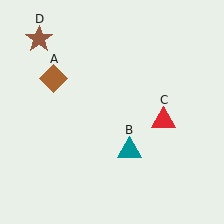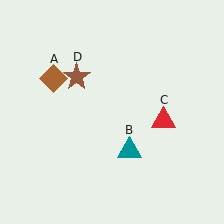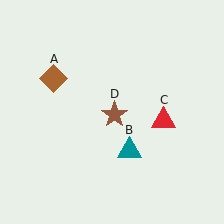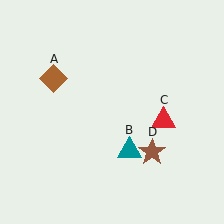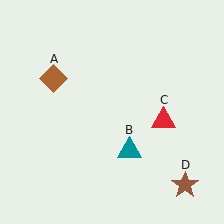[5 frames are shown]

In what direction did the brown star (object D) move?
The brown star (object D) moved down and to the right.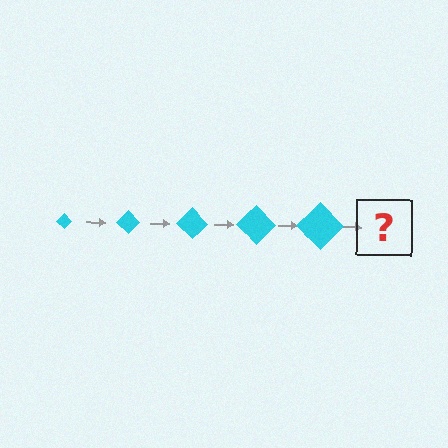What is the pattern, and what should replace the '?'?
The pattern is that the diamond gets progressively larger each step. The '?' should be a cyan diamond, larger than the previous one.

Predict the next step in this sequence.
The next step is a cyan diamond, larger than the previous one.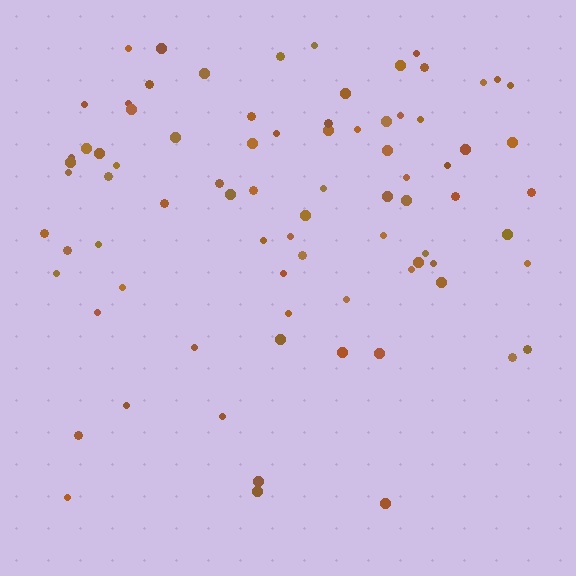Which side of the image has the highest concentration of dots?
The top.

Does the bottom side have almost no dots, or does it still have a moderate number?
Still a moderate number, just noticeably fewer than the top.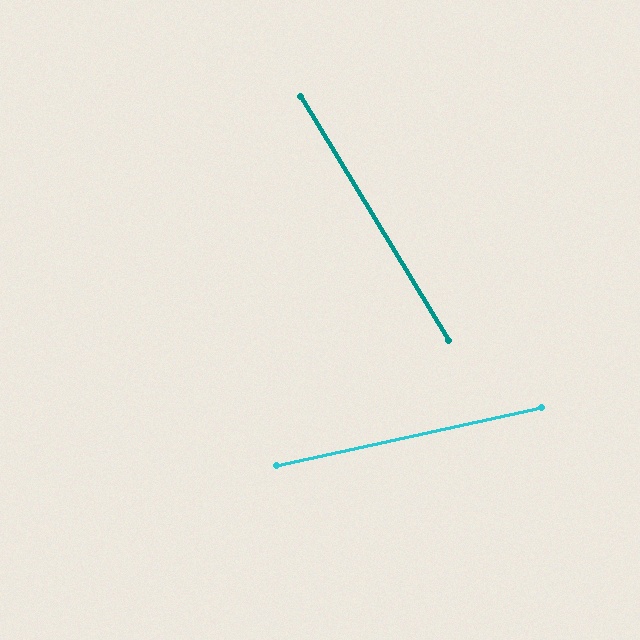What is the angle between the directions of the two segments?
Approximately 71 degrees.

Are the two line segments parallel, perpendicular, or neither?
Neither parallel nor perpendicular — they differ by about 71°.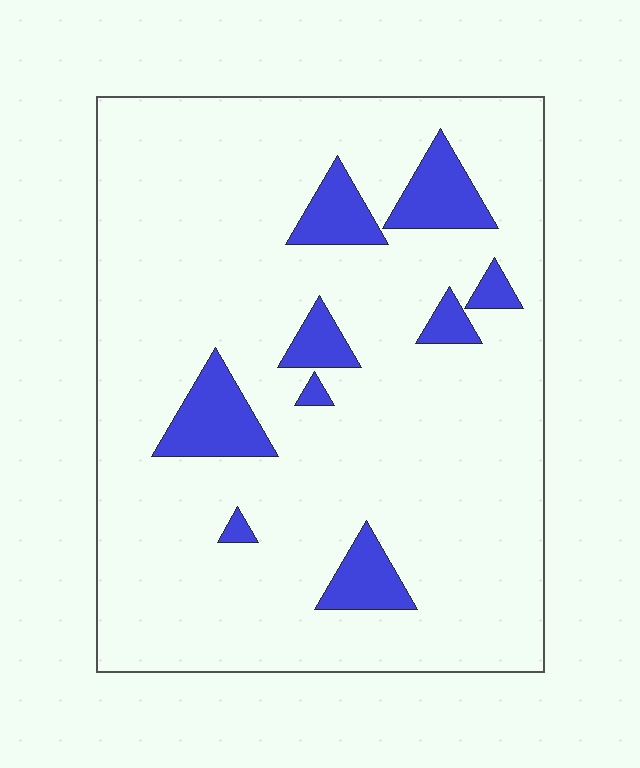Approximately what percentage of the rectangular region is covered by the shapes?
Approximately 10%.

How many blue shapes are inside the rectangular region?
9.